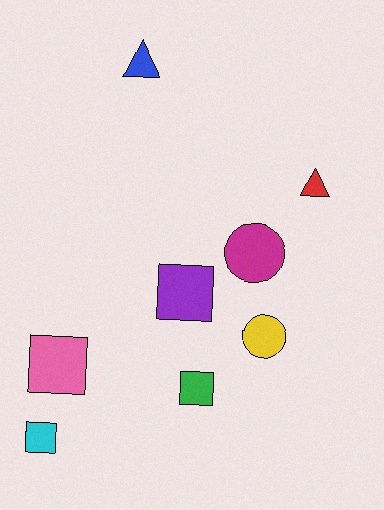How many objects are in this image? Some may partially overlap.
There are 8 objects.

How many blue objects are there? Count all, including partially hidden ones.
There is 1 blue object.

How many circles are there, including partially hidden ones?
There are 2 circles.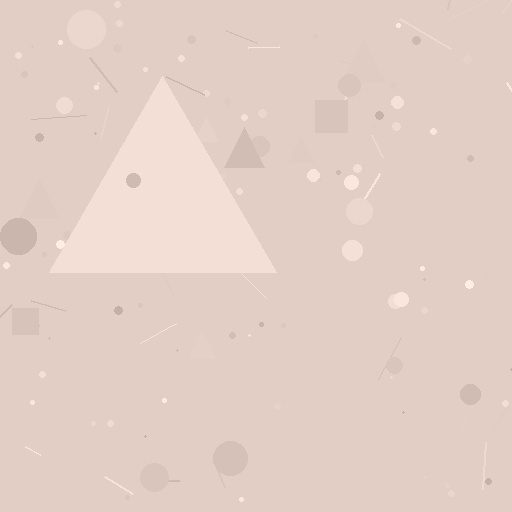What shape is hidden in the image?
A triangle is hidden in the image.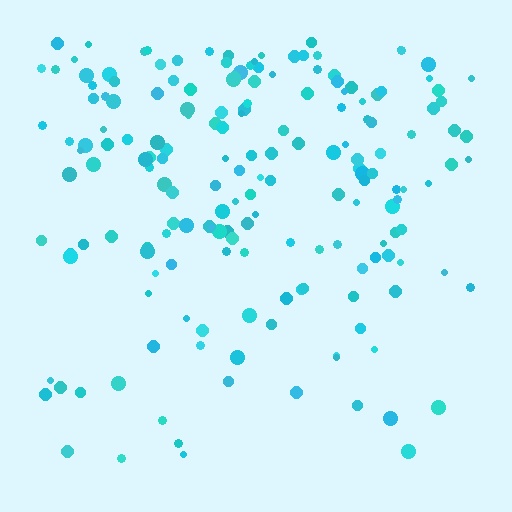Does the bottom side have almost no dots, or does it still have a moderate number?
Still a moderate number, just noticeably fewer than the top.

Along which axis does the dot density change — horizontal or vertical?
Vertical.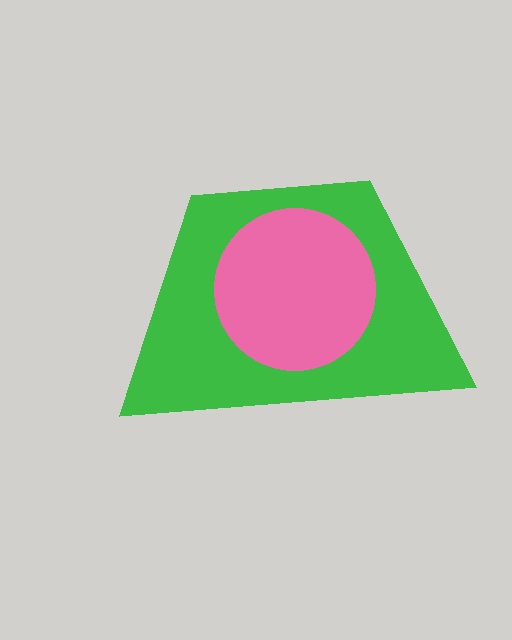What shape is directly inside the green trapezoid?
The pink circle.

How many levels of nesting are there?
2.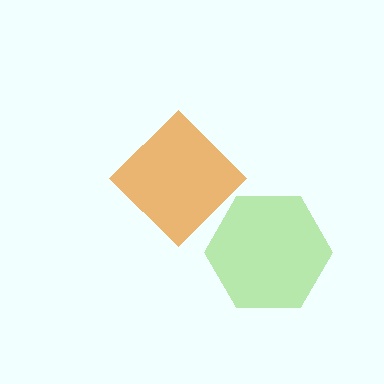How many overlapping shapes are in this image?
There are 2 overlapping shapes in the image.